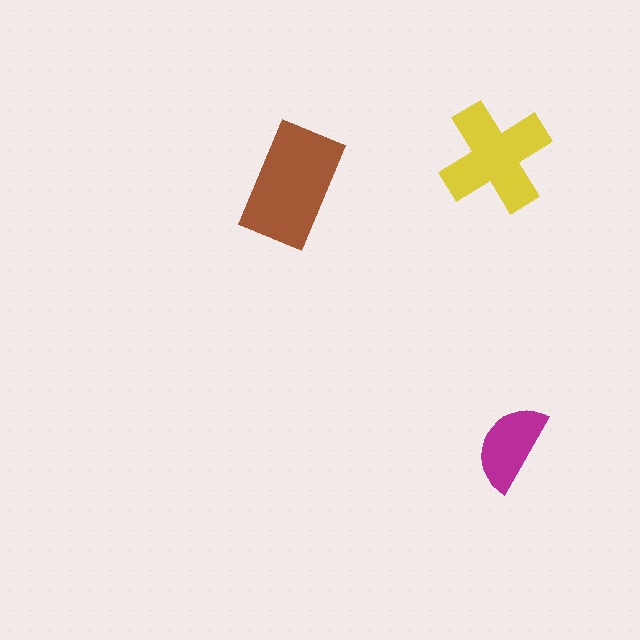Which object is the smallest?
The magenta semicircle.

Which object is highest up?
The yellow cross is topmost.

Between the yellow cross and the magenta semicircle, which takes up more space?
The yellow cross.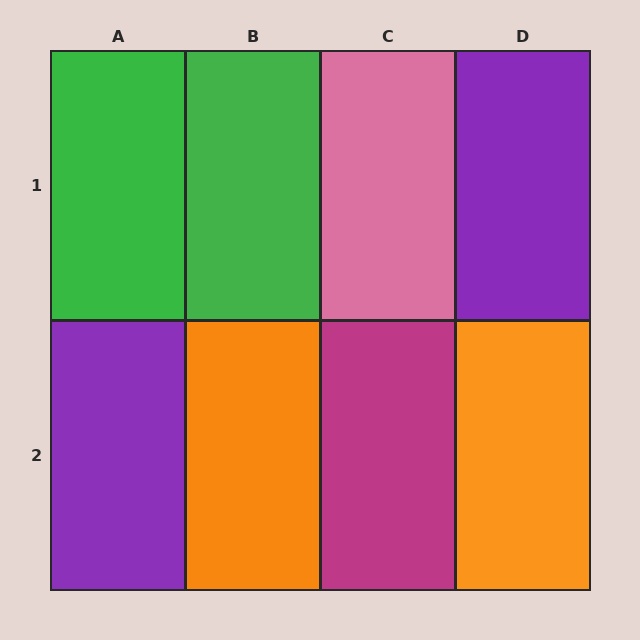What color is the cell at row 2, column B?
Orange.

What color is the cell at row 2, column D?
Orange.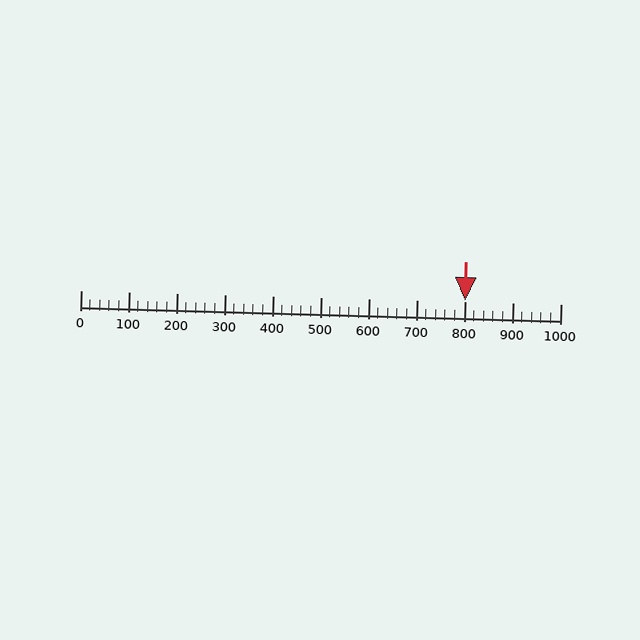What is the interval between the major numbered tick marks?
The major tick marks are spaced 100 units apart.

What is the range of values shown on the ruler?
The ruler shows values from 0 to 1000.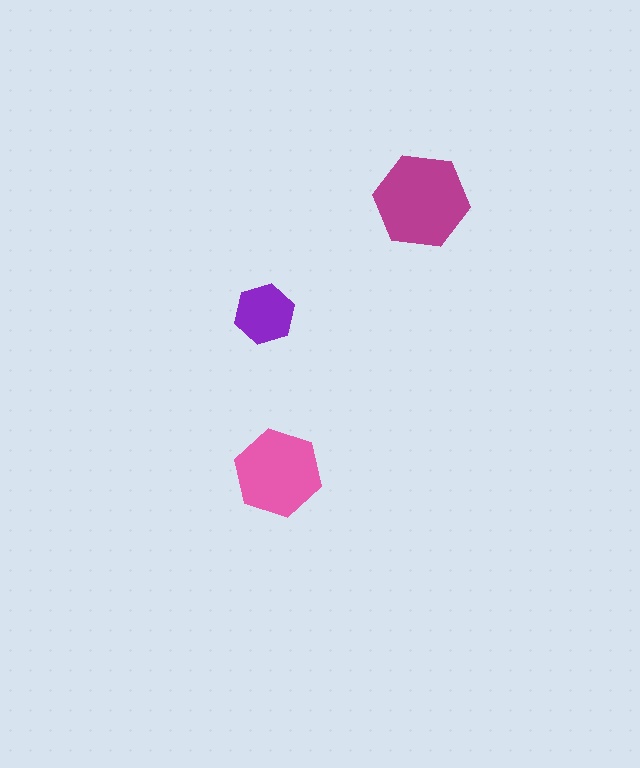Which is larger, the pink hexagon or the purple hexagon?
The pink one.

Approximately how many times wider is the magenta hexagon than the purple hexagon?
About 1.5 times wider.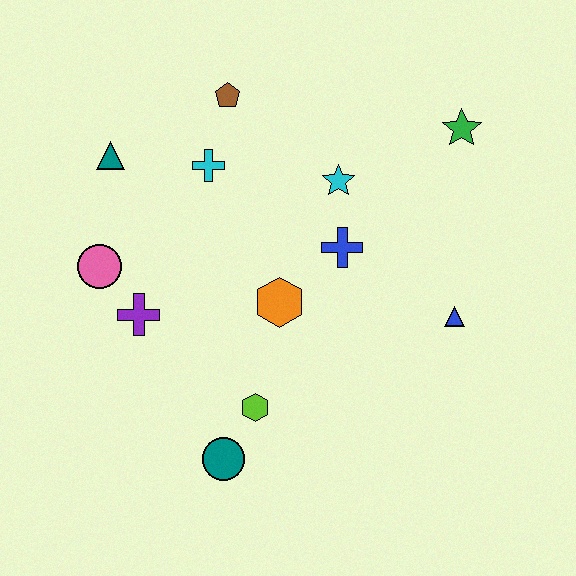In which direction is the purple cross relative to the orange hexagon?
The purple cross is to the left of the orange hexagon.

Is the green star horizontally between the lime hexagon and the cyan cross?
No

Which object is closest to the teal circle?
The lime hexagon is closest to the teal circle.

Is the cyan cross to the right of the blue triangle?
No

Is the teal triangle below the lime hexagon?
No